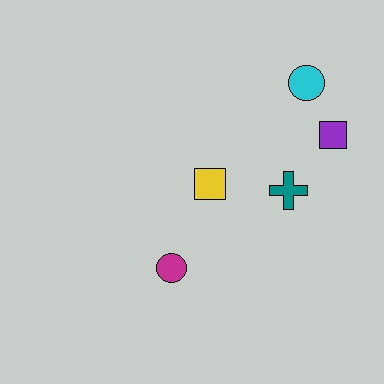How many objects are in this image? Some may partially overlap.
There are 5 objects.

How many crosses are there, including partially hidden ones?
There is 1 cross.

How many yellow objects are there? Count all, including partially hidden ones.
There is 1 yellow object.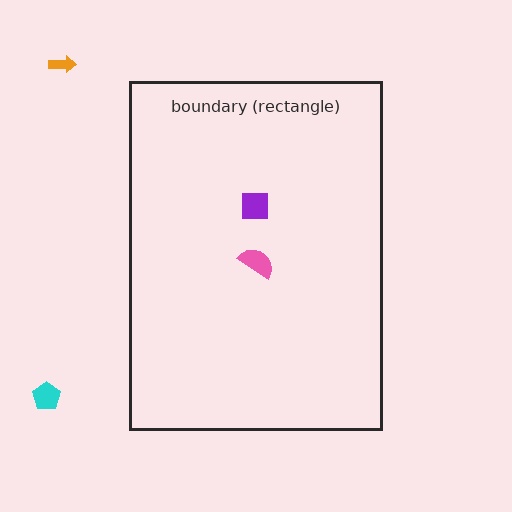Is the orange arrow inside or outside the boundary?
Outside.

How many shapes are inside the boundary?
2 inside, 2 outside.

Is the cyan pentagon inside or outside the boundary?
Outside.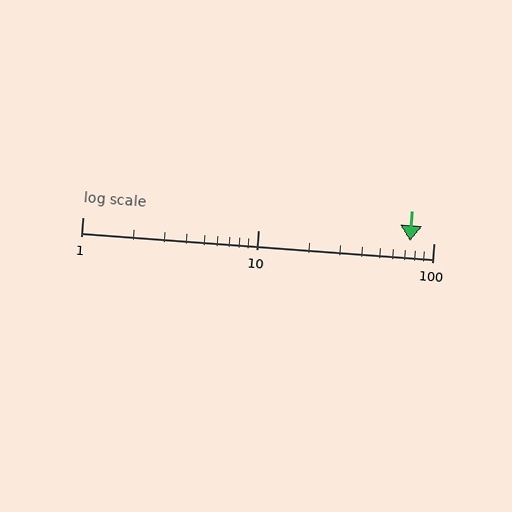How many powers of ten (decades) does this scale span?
The scale spans 2 decades, from 1 to 100.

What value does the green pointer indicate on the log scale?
The pointer indicates approximately 74.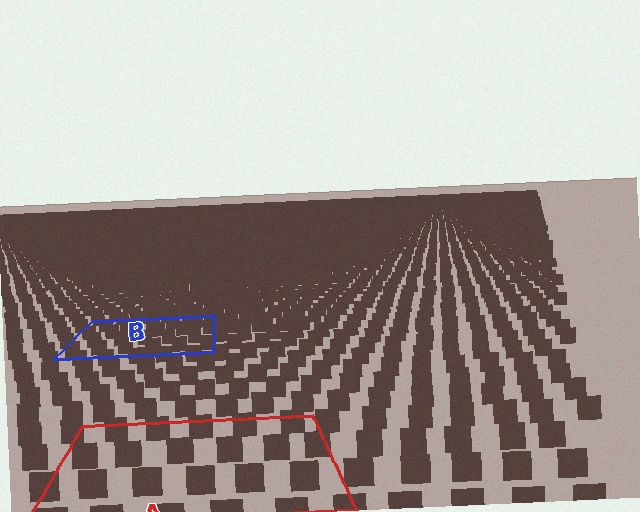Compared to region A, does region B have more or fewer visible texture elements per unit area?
Region B has more texture elements per unit area — they are packed more densely because it is farther away.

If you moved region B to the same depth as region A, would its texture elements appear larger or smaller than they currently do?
They would appear larger. At a closer depth, the same texture elements are projected at a bigger on-screen size.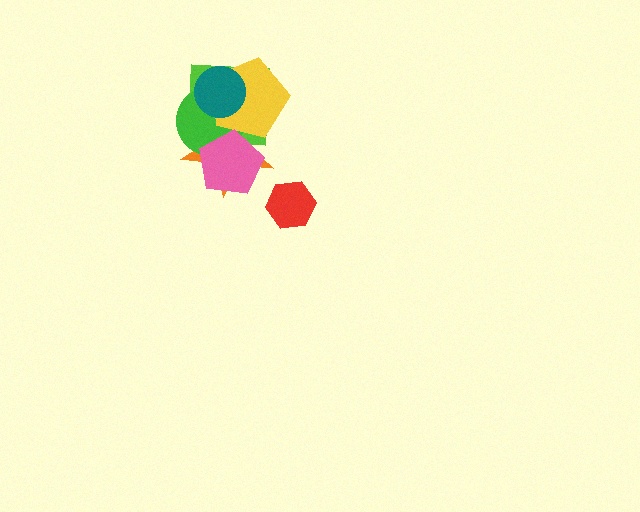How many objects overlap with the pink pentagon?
4 objects overlap with the pink pentagon.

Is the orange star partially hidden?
Yes, it is partially covered by another shape.